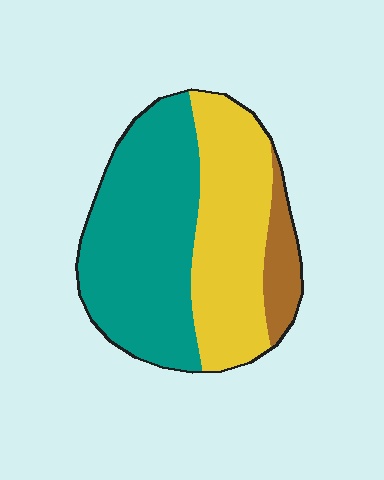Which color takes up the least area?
Brown, at roughly 10%.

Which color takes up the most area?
Teal, at roughly 50%.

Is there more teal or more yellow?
Teal.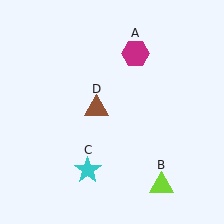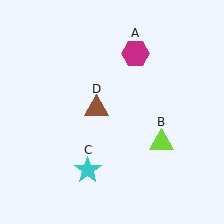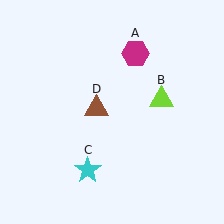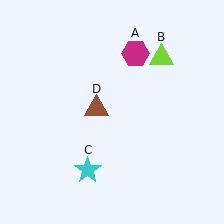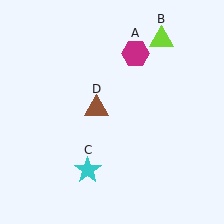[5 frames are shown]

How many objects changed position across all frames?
1 object changed position: lime triangle (object B).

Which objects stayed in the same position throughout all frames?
Magenta hexagon (object A) and cyan star (object C) and brown triangle (object D) remained stationary.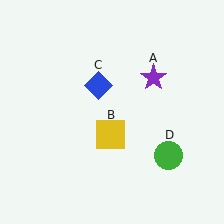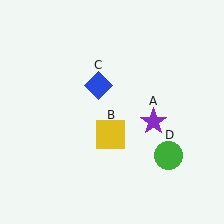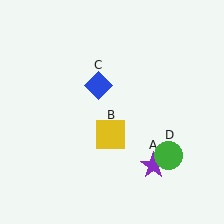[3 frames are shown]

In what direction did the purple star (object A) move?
The purple star (object A) moved down.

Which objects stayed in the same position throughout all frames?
Yellow square (object B) and blue diamond (object C) and green circle (object D) remained stationary.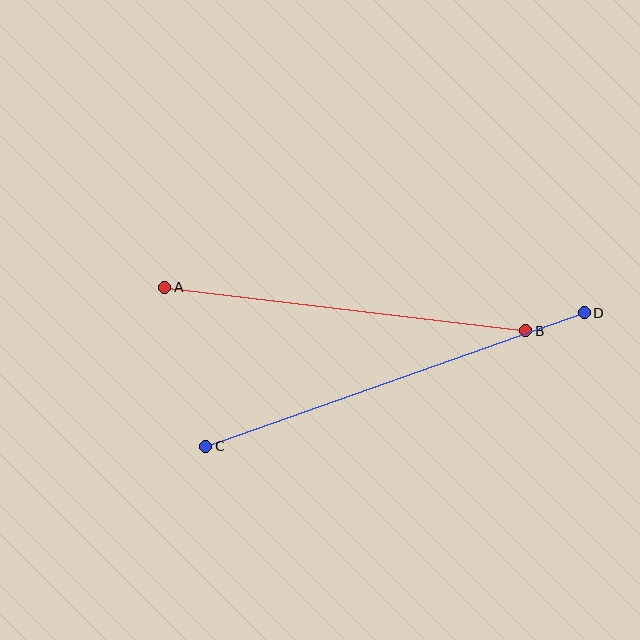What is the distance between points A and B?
The distance is approximately 364 pixels.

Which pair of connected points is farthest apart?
Points C and D are farthest apart.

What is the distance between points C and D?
The distance is approximately 401 pixels.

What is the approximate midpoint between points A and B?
The midpoint is at approximately (345, 309) pixels.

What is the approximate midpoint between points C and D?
The midpoint is at approximately (395, 379) pixels.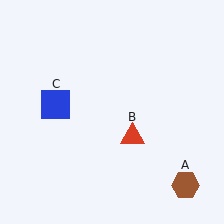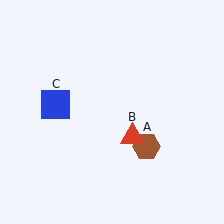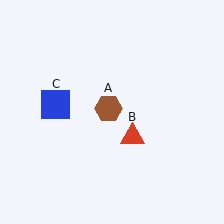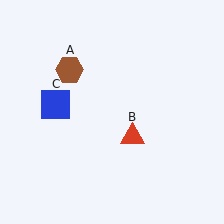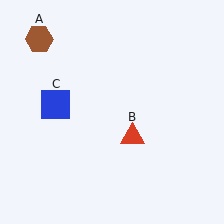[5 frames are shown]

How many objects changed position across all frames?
1 object changed position: brown hexagon (object A).